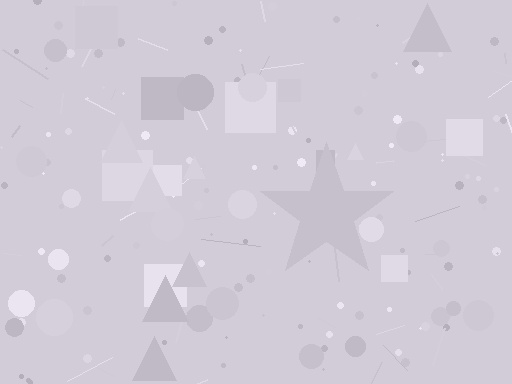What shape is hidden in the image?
A star is hidden in the image.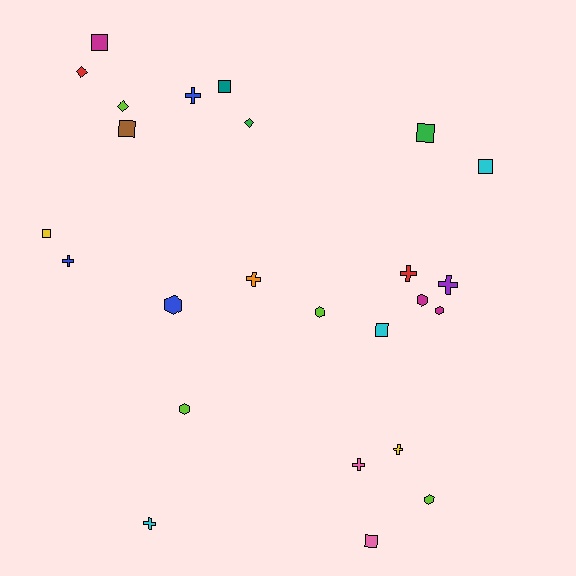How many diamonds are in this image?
There are 3 diamonds.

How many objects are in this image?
There are 25 objects.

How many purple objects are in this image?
There is 1 purple object.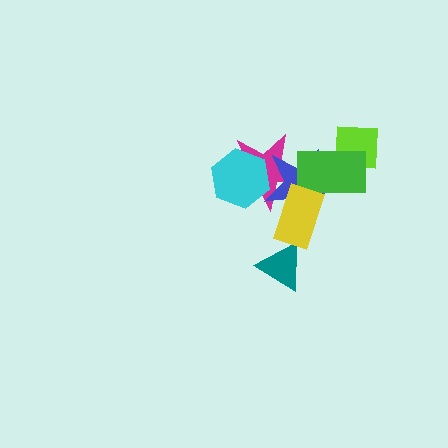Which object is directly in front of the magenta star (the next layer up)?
The blue star is directly in front of the magenta star.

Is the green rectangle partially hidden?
Yes, it is partially covered by another shape.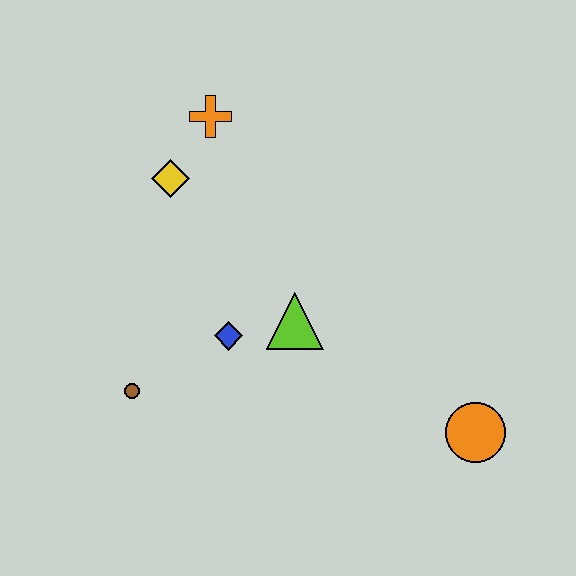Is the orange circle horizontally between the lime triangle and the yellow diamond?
No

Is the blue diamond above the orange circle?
Yes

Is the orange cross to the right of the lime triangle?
No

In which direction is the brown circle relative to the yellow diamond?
The brown circle is below the yellow diamond.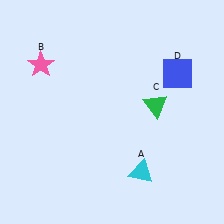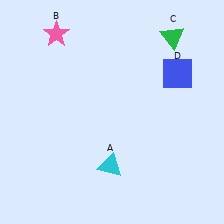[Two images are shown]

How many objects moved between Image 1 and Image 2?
3 objects moved between the two images.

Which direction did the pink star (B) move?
The pink star (B) moved up.